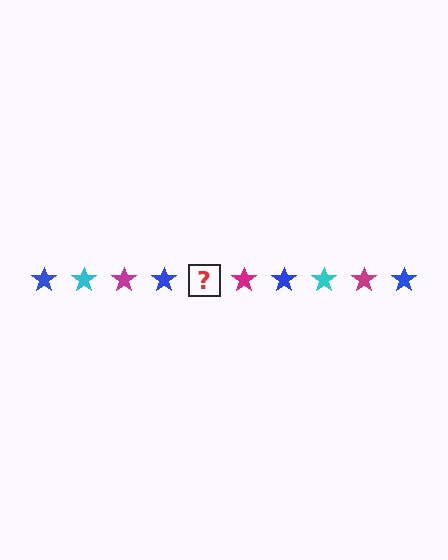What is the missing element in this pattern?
The missing element is a cyan star.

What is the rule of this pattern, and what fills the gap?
The rule is that the pattern cycles through blue, cyan, magenta stars. The gap should be filled with a cyan star.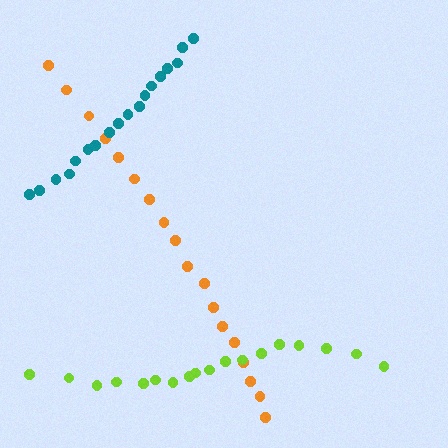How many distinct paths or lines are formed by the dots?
There are 3 distinct paths.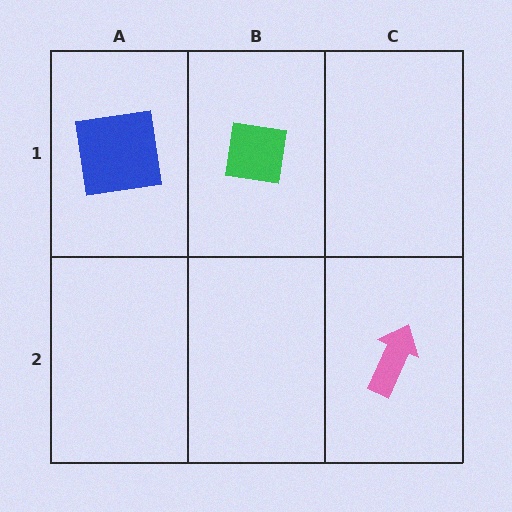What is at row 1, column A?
A blue square.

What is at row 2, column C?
A pink arrow.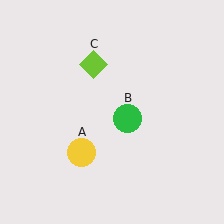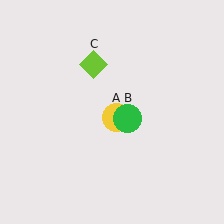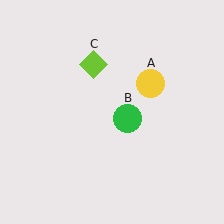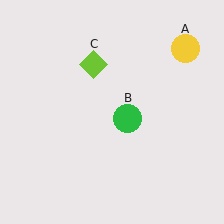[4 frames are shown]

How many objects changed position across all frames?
1 object changed position: yellow circle (object A).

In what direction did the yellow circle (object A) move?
The yellow circle (object A) moved up and to the right.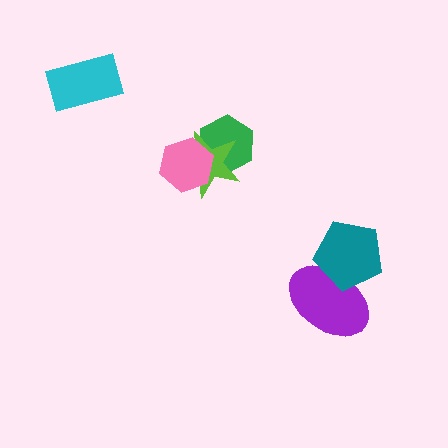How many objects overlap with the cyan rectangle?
0 objects overlap with the cyan rectangle.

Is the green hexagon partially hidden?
Yes, it is partially covered by another shape.